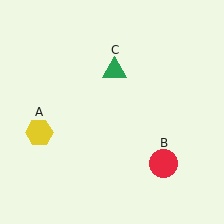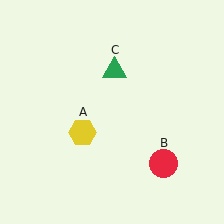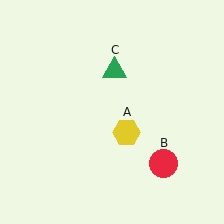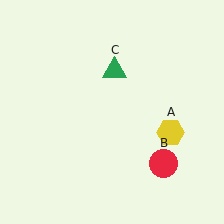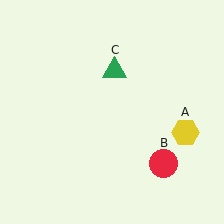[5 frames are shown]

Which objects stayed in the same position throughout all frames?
Red circle (object B) and green triangle (object C) remained stationary.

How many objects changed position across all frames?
1 object changed position: yellow hexagon (object A).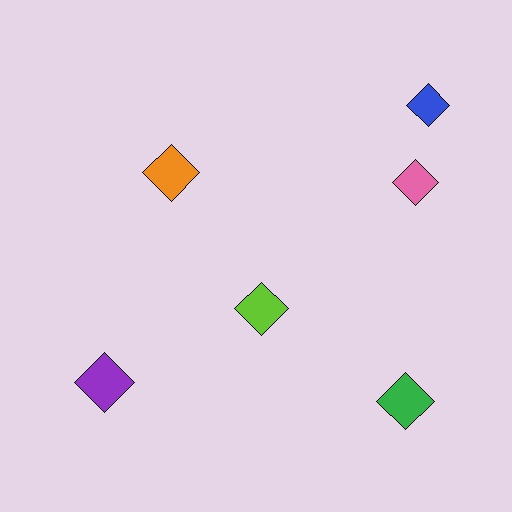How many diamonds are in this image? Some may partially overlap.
There are 6 diamonds.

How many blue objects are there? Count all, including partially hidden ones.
There is 1 blue object.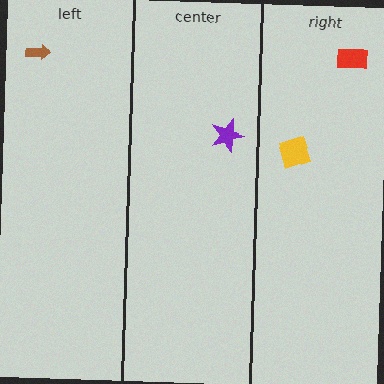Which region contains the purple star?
The center region.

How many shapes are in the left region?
1.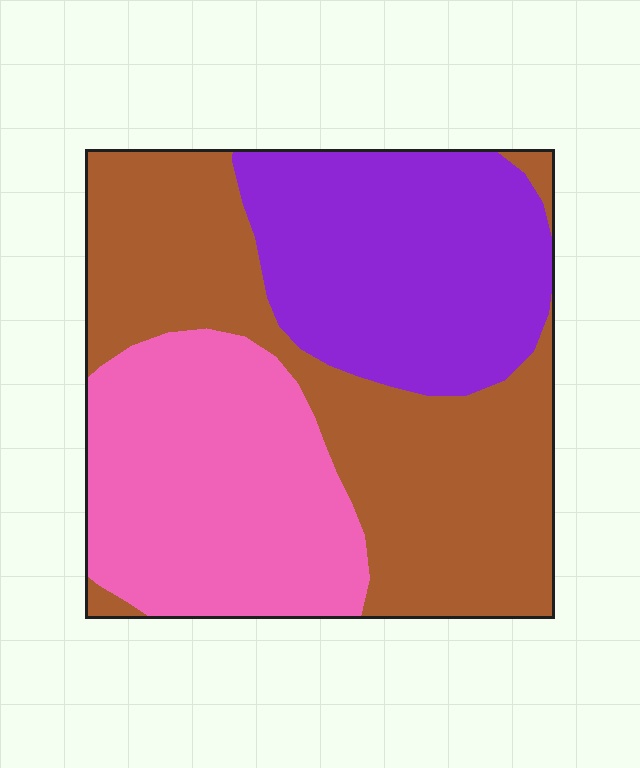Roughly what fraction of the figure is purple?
Purple covers roughly 30% of the figure.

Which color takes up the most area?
Brown, at roughly 40%.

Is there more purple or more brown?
Brown.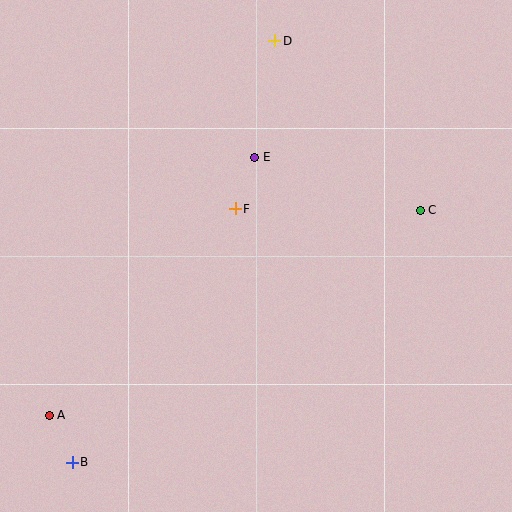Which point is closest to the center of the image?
Point F at (235, 209) is closest to the center.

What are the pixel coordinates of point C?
Point C is at (420, 210).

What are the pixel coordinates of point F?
Point F is at (235, 209).